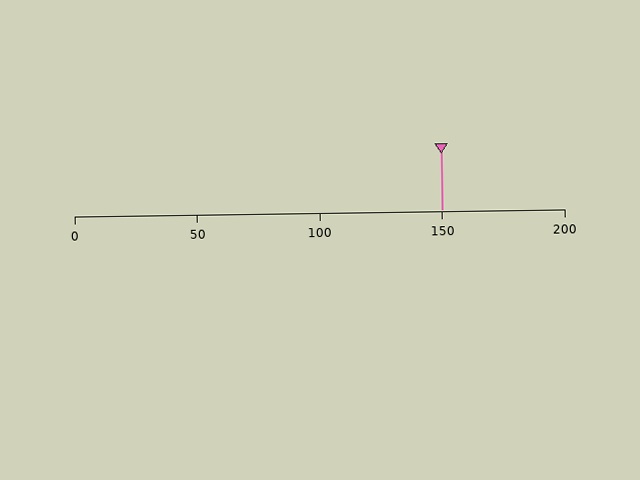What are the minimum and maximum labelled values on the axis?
The axis runs from 0 to 200.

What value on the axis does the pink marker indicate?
The marker indicates approximately 150.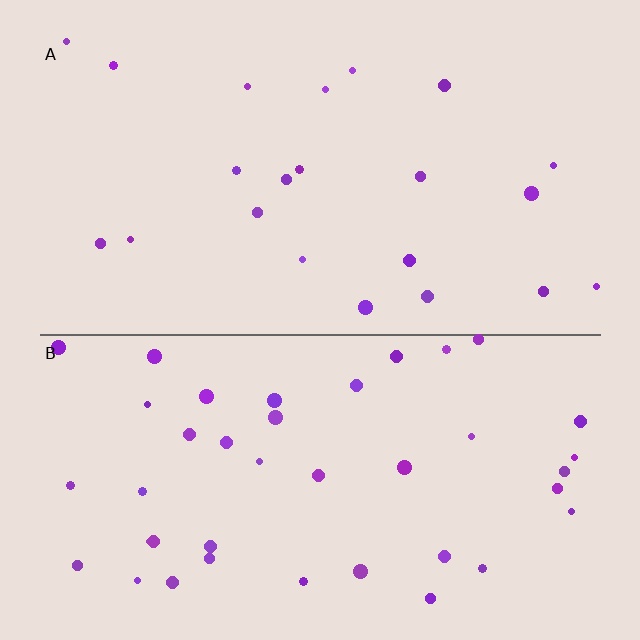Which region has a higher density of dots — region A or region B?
B (the bottom).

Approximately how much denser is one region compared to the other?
Approximately 1.8× — region B over region A.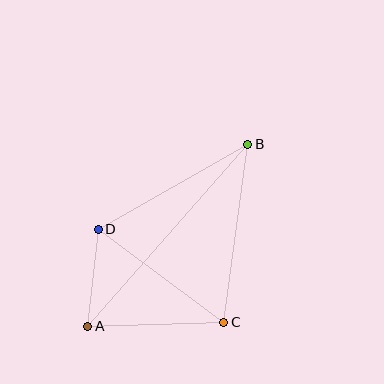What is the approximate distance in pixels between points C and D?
The distance between C and D is approximately 156 pixels.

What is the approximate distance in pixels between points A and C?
The distance between A and C is approximately 136 pixels.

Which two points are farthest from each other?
Points A and B are farthest from each other.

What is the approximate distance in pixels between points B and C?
The distance between B and C is approximately 180 pixels.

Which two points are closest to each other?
Points A and D are closest to each other.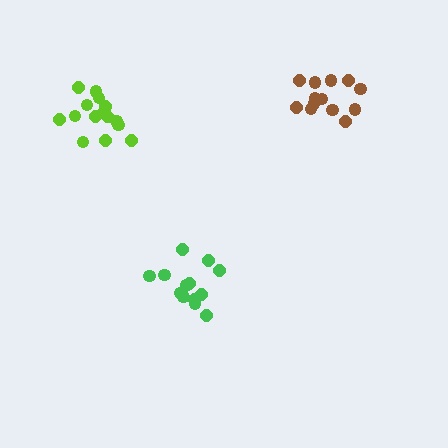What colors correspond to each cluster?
The clusters are colored: brown, green, lime.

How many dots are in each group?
Group 1: 13 dots, Group 2: 13 dots, Group 3: 15 dots (41 total).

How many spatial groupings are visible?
There are 3 spatial groupings.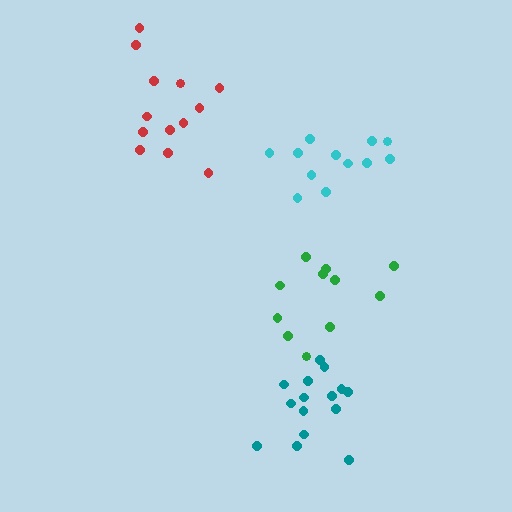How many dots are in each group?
Group 1: 12 dots, Group 2: 13 dots, Group 3: 15 dots, Group 4: 11 dots (51 total).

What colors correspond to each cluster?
The clusters are colored: cyan, red, teal, green.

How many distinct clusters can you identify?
There are 4 distinct clusters.